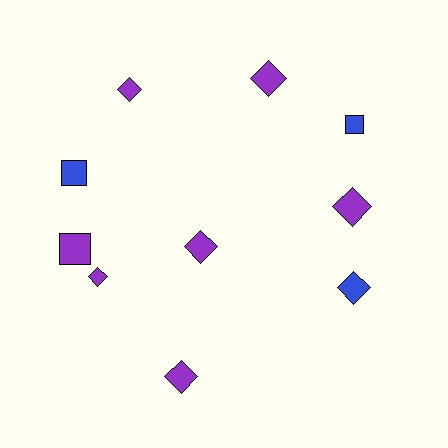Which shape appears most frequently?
Diamond, with 7 objects.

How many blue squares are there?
There are 2 blue squares.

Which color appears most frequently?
Purple, with 7 objects.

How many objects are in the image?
There are 10 objects.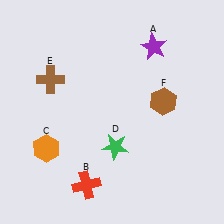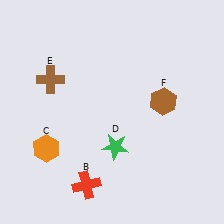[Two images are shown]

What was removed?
The purple star (A) was removed in Image 2.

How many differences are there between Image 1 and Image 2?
There is 1 difference between the two images.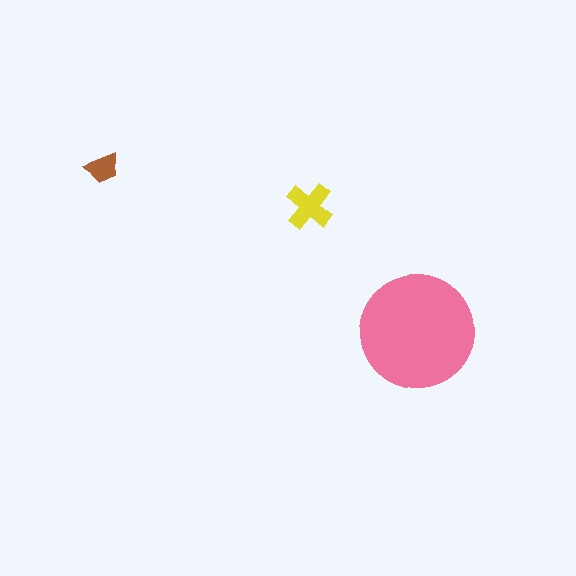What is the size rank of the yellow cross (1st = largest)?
2nd.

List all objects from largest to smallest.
The pink circle, the yellow cross, the brown trapezoid.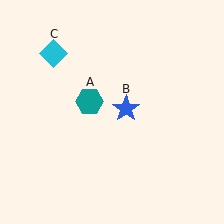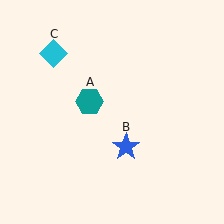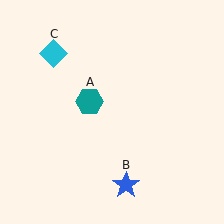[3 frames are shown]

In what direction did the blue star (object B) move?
The blue star (object B) moved down.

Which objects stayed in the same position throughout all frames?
Teal hexagon (object A) and cyan diamond (object C) remained stationary.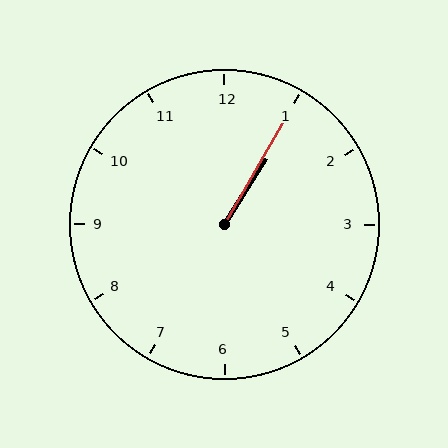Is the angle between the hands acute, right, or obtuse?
It is acute.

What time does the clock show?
1:05.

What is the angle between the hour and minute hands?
Approximately 2 degrees.